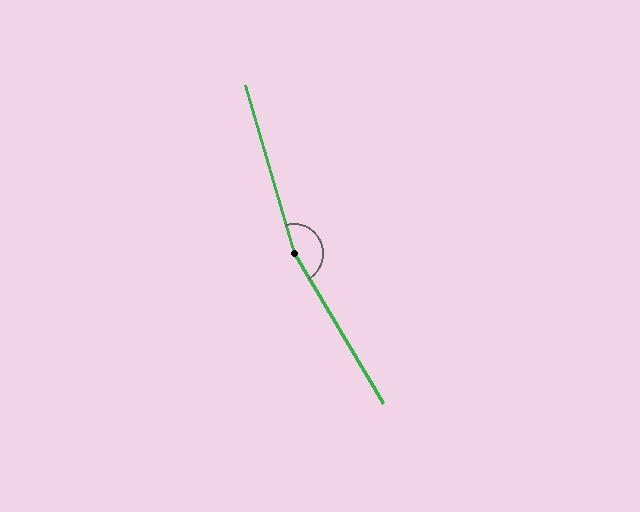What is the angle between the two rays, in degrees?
Approximately 165 degrees.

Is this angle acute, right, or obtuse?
It is obtuse.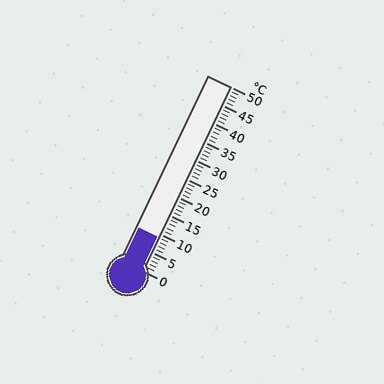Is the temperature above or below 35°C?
The temperature is below 35°C.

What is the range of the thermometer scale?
The thermometer scale ranges from 0°C to 50°C.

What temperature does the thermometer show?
The thermometer shows approximately 9°C.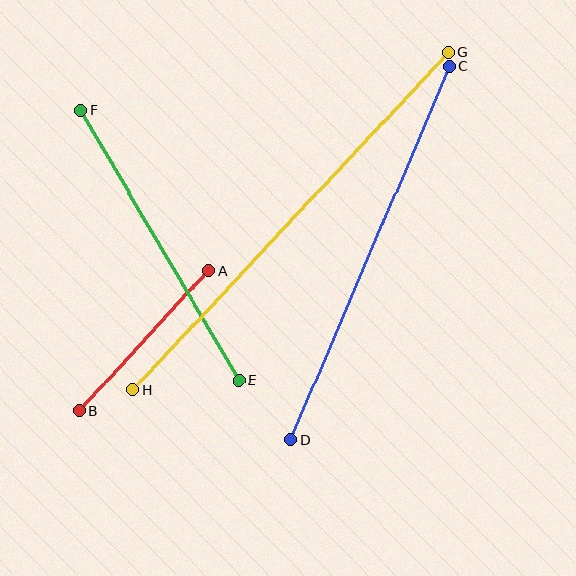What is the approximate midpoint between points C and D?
The midpoint is at approximately (370, 253) pixels.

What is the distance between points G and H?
The distance is approximately 462 pixels.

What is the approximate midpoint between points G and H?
The midpoint is at approximately (291, 221) pixels.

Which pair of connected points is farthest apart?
Points G and H are farthest apart.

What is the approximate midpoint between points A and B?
The midpoint is at approximately (144, 340) pixels.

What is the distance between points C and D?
The distance is approximately 406 pixels.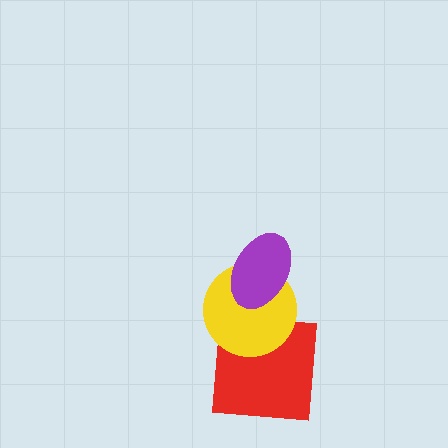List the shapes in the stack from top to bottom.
From top to bottom: the purple ellipse, the yellow circle, the red square.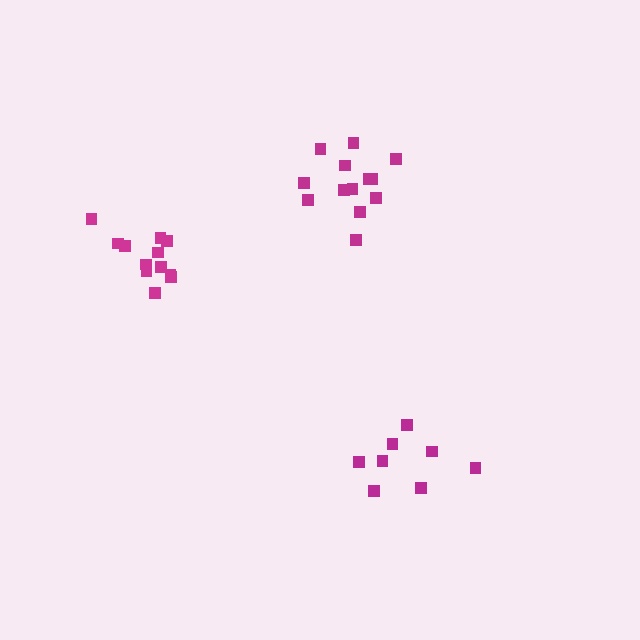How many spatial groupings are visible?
There are 3 spatial groupings.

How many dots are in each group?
Group 1: 8 dots, Group 2: 13 dots, Group 3: 12 dots (33 total).